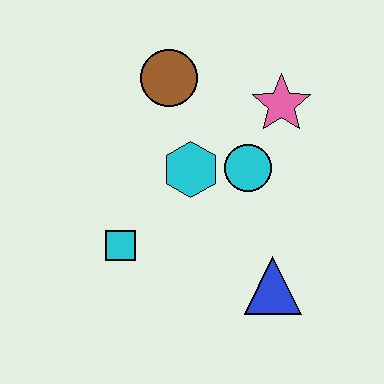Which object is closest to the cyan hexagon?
The cyan circle is closest to the cyan hexagon.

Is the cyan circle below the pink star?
Yes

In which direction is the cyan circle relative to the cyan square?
The cyan circle is to the right of the cyan square.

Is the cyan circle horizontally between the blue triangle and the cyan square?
Yes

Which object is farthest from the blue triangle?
The brown circle is farthest from the blue triangle.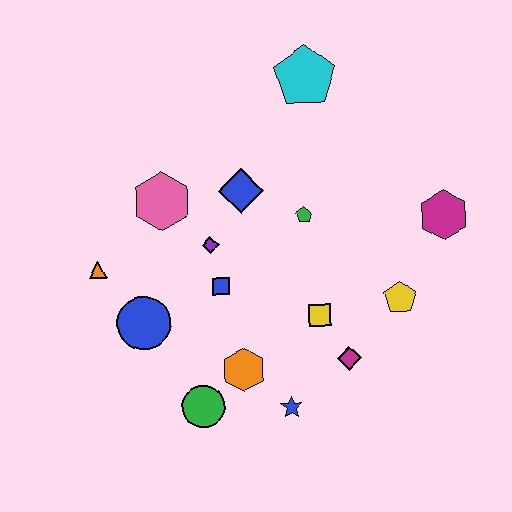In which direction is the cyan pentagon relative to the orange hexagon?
The cyan pentagon is above the orange hexagon.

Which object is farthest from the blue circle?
The magenta hexagon is farthest from the blue circle.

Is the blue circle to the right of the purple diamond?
No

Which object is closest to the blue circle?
The orange triangle is closest to the blue circle.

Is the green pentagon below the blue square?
No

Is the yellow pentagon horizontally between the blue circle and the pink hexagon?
No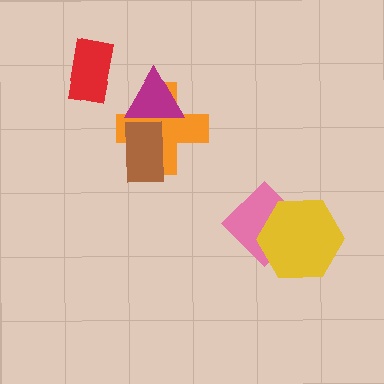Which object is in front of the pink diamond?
The yellow hexagon is in front of the pink diamond.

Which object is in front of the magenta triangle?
The brown rectangle is in front of the magenta triangle.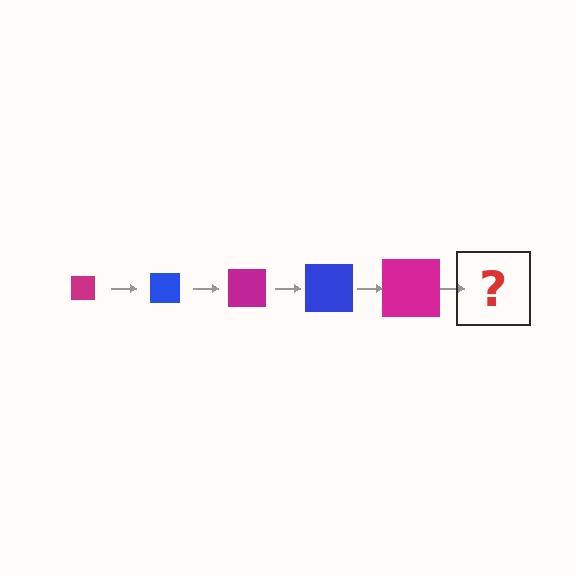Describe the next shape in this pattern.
It should be a blue square, larger than the previous one.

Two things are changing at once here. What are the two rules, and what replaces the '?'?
The two rules are that the square grows larger each step and the color cycles through magenta and blue. The '?' should be a blue square, larger than the previous one.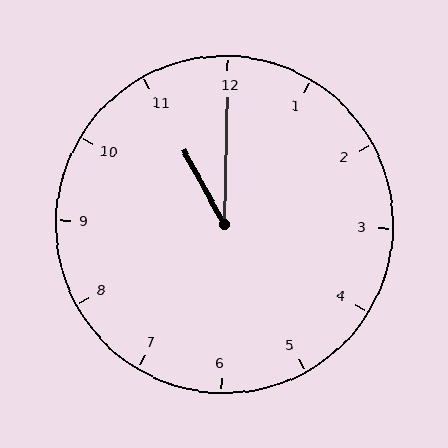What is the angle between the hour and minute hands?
Approximately 30 degrees.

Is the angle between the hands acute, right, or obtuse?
It is acute.